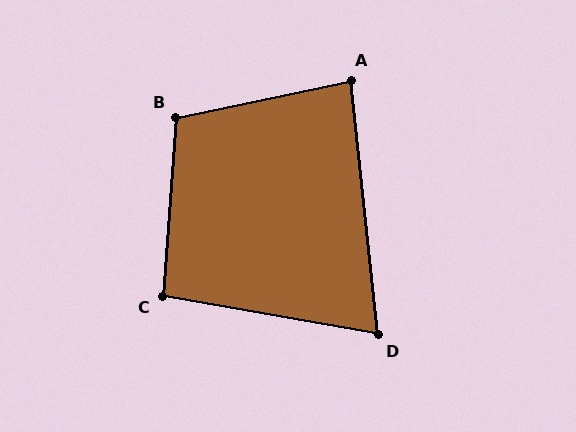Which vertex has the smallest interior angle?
D, at approximately 74 degrees.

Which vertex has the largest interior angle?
B, at approximately 106 degrees.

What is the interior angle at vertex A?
Approximately 84 degrees (acute).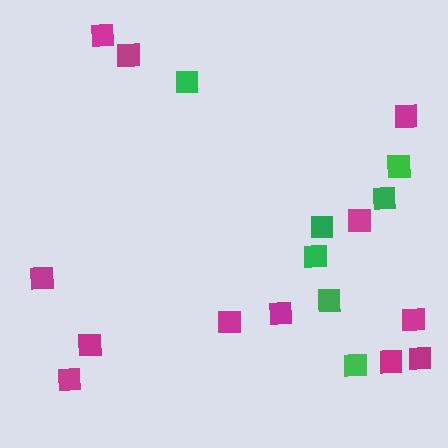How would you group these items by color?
There are 2 groups: one group of magenta squares (12) and one group of green squares (7).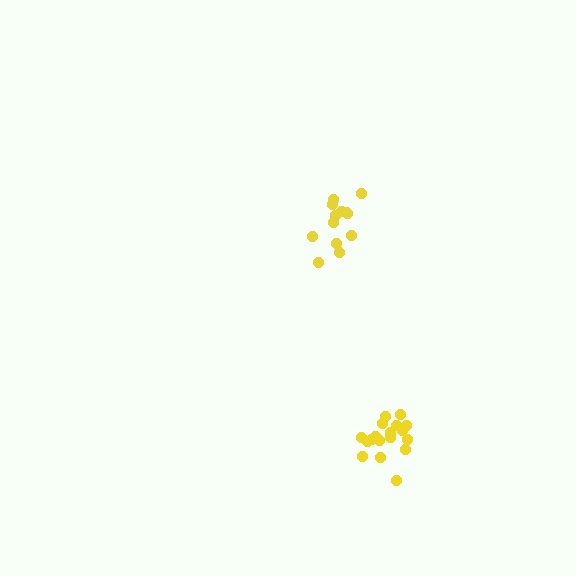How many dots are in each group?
Group 1: 13 dots, Group 2: 19 dots (32 total).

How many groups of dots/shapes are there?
There are 2 groups.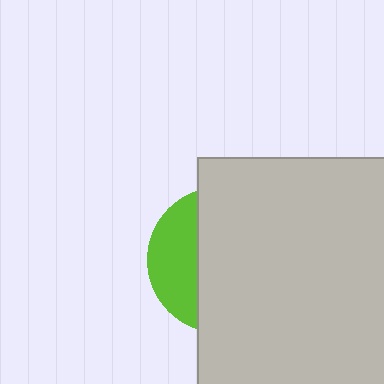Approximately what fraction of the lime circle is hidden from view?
Roughly 69% of the lime circle is hidden behind the light gray rectangle.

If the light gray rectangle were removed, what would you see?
You would see the complete lime circle.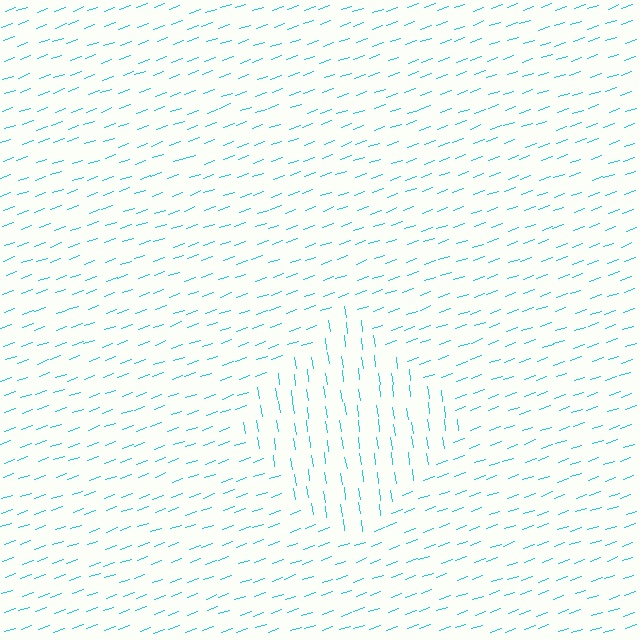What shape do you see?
I see a diamond.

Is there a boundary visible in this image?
Yes, there is a texture boundary formed by a change in line orientation.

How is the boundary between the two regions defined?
The boundary is defined purely by a change in line orientation (approximately 79 degrees difference). All lines are the same color and thickness.